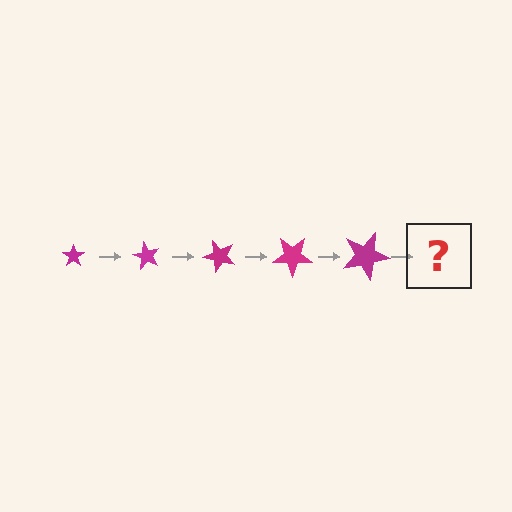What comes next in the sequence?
The next element should be a star, larger than the previous one and rotated 300 degrees from the start.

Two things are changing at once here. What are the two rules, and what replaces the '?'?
The two rules are that the star grows larger each step and it rotates 60 degrees each step. The '?' should be a star, larger than the previous one and rotated 300 degrees from the start.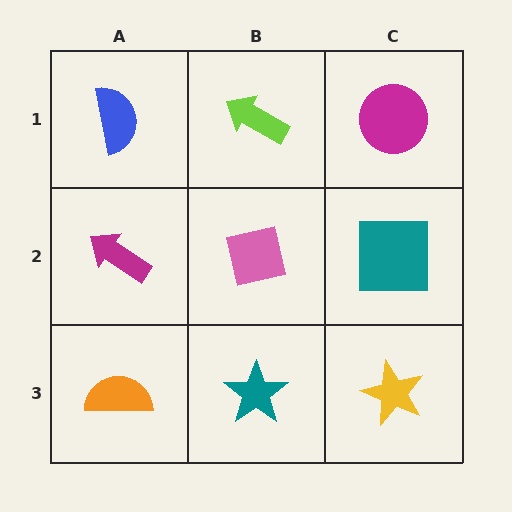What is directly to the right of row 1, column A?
A lime arrow.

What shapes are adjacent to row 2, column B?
A lime arrow (row 1, column B), a teal star (row 3, column B), a magenta arrow (row 2, column A), a teal square (row 2, column C).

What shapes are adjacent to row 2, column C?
A magenta circle (row 1, column C), a yellow star (row 3, column C), a pink square (row 2, column B).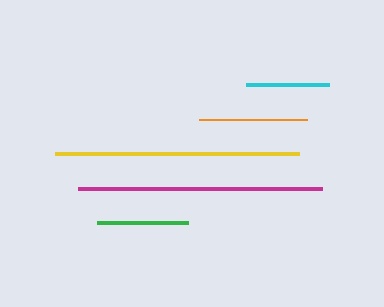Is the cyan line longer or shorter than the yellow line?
The yellow line is longer than the cyan line.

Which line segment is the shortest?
The cyan line is the shortest at approximately 83 pixels.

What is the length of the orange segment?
The orange segment is approximately 107 pixels long.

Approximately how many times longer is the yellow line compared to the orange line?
The yellow line is approximately 2.3 times the length of the orange line.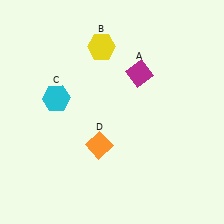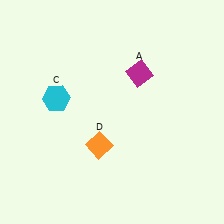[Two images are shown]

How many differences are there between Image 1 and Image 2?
There is 1 difference between the two images.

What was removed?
The yellow hexagon (B) was removed in Image 2.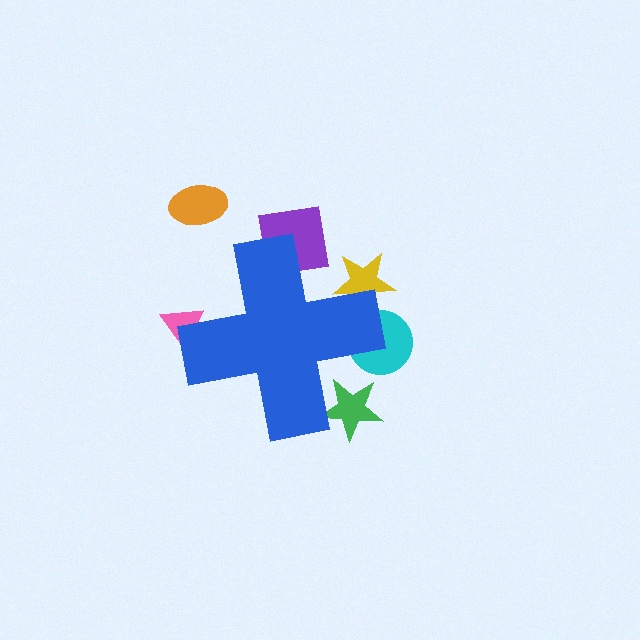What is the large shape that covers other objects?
A blue cross.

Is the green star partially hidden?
Yes, the green star is partially hidden behind the blue cross.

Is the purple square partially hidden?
Yes, the purple square is partially hidden behind the blue cross.